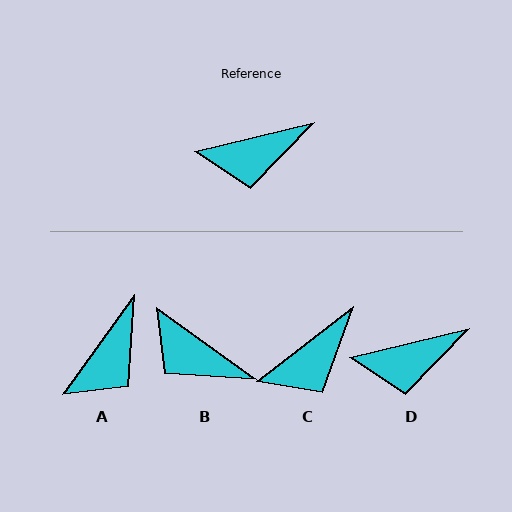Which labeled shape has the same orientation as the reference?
D.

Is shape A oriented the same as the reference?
No, it is off by about 41 degrees.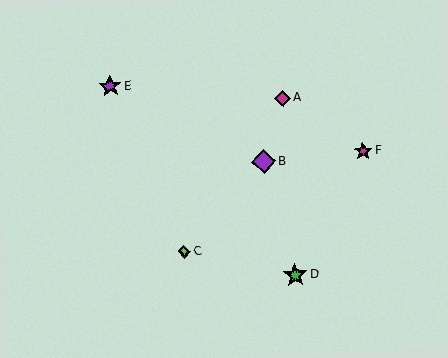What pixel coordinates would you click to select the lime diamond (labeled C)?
Click at (184, 252) to select the lime diamond C.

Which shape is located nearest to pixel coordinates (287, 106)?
The magenta diamond (labeled A) at (283, 98) is nearest to that location.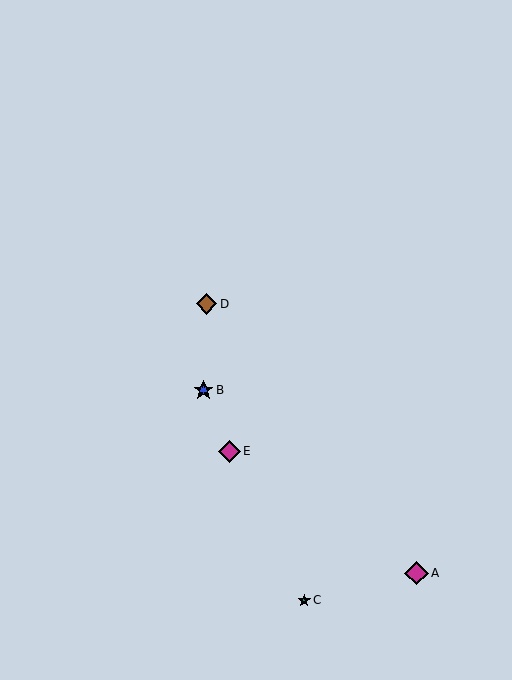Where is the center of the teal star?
The center of the teal star is at (304, 600).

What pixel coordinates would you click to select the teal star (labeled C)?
Click at (304, 600) to select the teal star C.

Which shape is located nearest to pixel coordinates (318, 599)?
The teal star (labeled C) at (304, 600) is nearest to that location.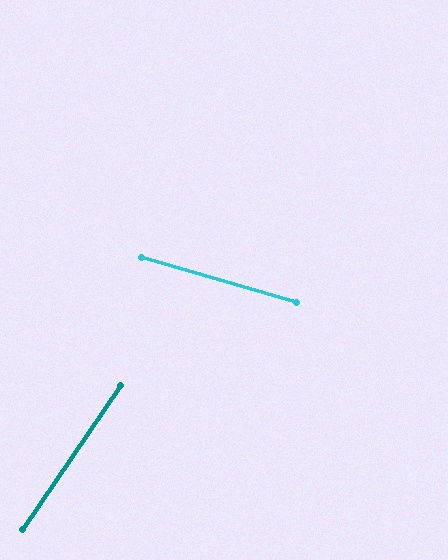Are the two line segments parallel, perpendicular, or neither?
Neither parallel nor perpendicular — they differ by about 72°.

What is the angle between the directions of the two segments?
Approximately 72 degrees.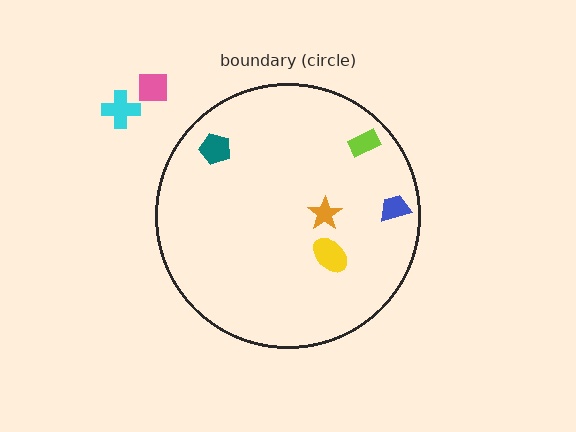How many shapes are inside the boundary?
5 inside, 2 outside.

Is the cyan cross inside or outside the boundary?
Outside.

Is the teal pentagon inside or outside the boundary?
Inside.